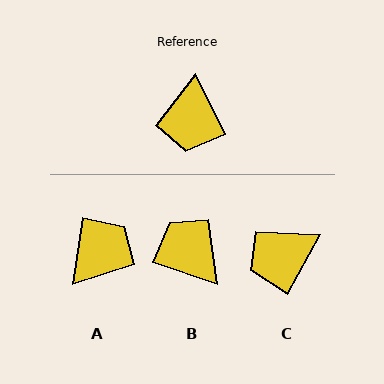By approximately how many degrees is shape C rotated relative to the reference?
Approximately 56 degrees clockwise.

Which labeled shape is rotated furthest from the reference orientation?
A, about 146 degrees away.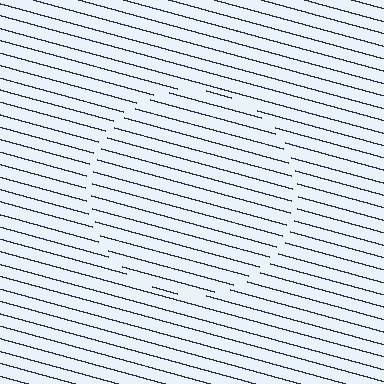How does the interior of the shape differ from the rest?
The interior of the shape contains the same grating, shifted by half a period — the contour is defined by the phase discontinuity where line-ends from the inner and outer gratings abut.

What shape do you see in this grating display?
An illusory circle. The interior of the shape contains the same grating, shifted by half a period — the contour is defined by the phase discontinuity where line-ends from the inner and outer gratings abut.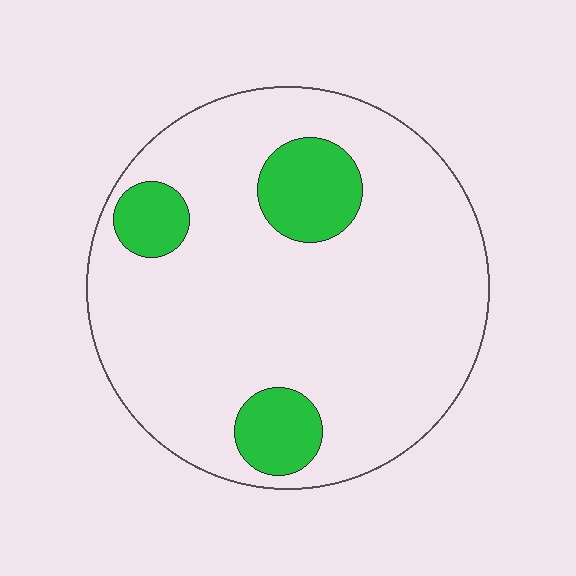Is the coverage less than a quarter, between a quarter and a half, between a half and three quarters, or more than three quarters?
Less than a quarter.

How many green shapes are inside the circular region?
3.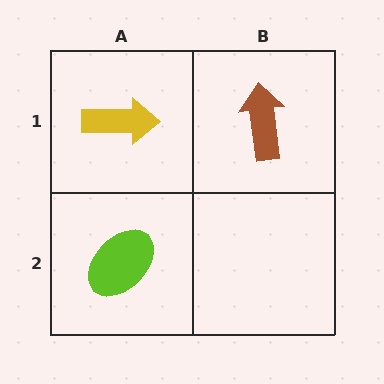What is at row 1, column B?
A brown arrow.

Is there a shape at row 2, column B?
No, that cell is empty.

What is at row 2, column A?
A lime ellipse.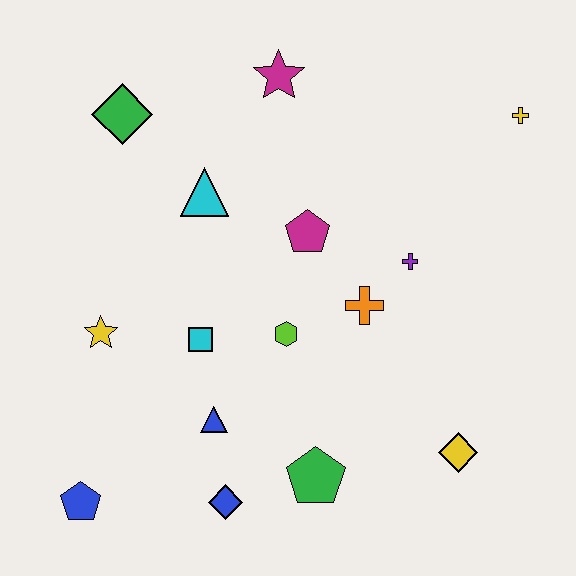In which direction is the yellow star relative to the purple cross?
The yellow star is to the left of the purple cross.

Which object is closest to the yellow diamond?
The green pentagon is closest to the yellow diamond.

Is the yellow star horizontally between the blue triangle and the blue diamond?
No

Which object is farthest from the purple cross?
The blue pentagon is farthest from the purple cross.